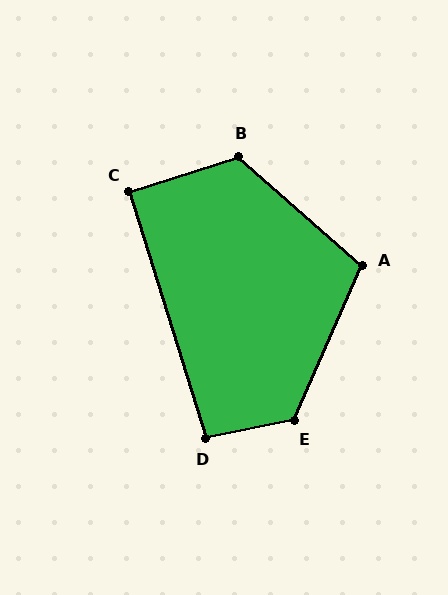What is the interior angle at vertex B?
Approximately 120 degrees (obtuse).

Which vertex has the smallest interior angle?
C, at approximately 91 degrees.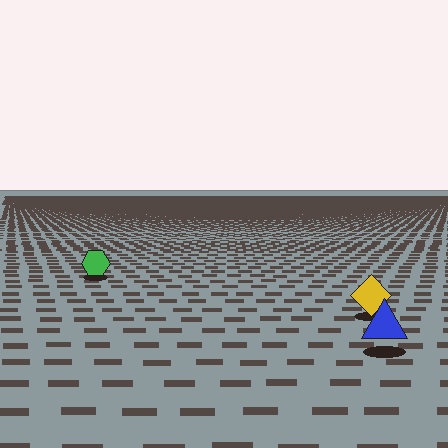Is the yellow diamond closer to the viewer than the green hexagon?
Yes. The yellow diamond is closer — you can tell from the texture gradient: the ground texture is coarser near it.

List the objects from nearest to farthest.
From nearest to farthest: the blue triangle, the yellow diamond, the green hexagon.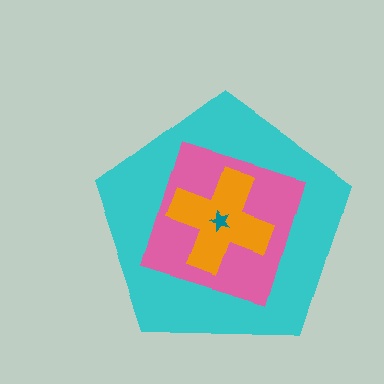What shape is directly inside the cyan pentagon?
The pink square.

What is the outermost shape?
The cyan pentagon.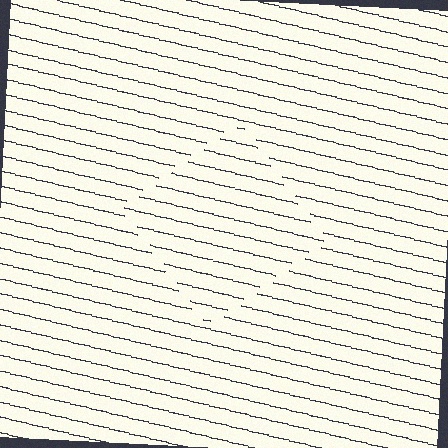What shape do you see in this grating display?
An illusory square. The interior of the shape contains the same grating, shifted by half a period — the contour is defined by the phase discontinuity where line-ends from the inner and outer gratings abut.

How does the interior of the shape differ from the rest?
The interior of the shape contains the same grating, shifted by half a period — the contour is defined by the phase discontinuity where line-ends from the inner and outer gratings abut.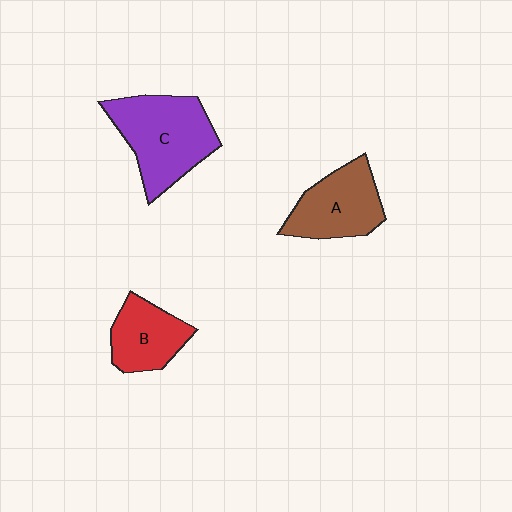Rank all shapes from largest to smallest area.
From largest to smallest: C (purple), A (brown), B (red).